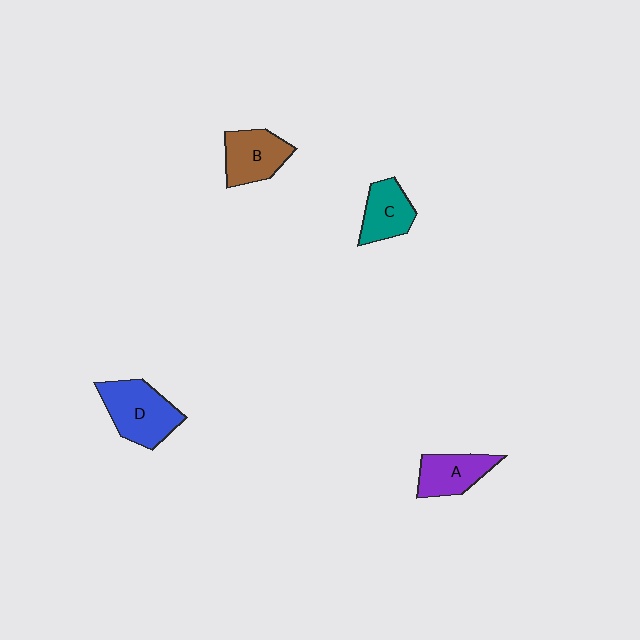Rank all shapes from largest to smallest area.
From largest to smallest: D (blue), B (brown), A (purple), C (teal).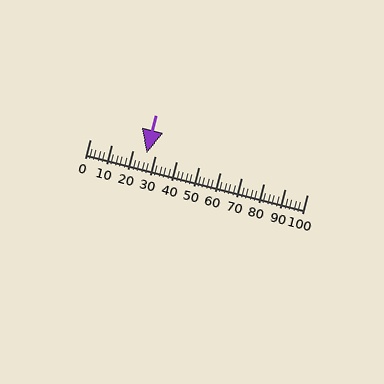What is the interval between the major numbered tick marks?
The major tick marks are spaced 10 units apart.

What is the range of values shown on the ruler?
The ruler shows values from 0 to 100.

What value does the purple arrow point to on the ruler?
The purple arrow points to approximately 26.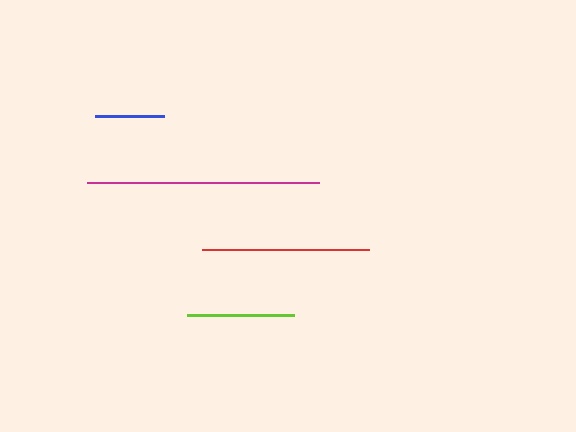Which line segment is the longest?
The magenta line is the longest at approximately 232 pixels.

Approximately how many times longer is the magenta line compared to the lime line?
The magenta line is approximately 2.2 times the length of the lime line.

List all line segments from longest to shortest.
From longest to shortest: magenta, red, lime, blue.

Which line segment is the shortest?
The blue line is the shortest at approximately 69 pixels.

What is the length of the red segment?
The red segment is approximately 167 pixels long.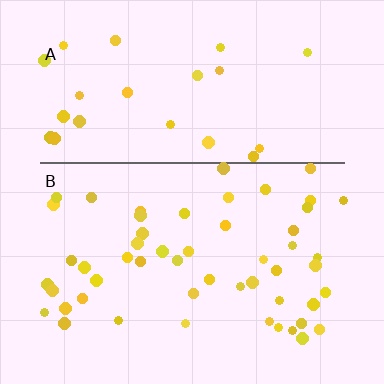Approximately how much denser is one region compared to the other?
Approximately 2.0× — region B over region A.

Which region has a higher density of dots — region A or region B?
B (the bottom).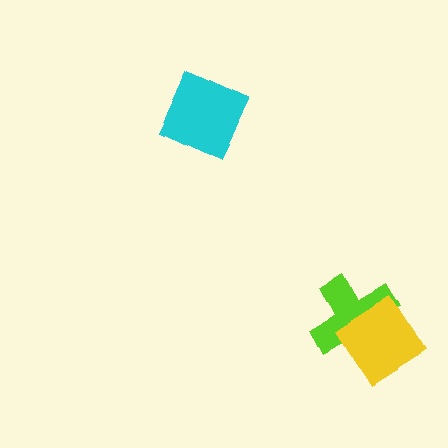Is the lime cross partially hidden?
Yes, it is partially covered by another shape.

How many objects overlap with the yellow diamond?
1 object overlaps with the yellow diamond.